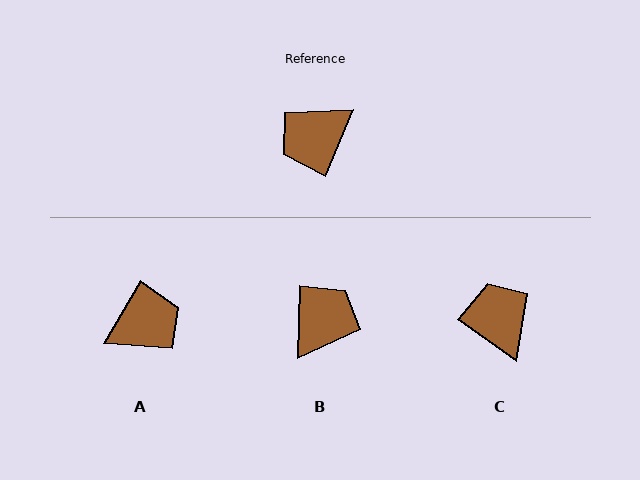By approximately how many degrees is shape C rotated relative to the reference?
Approximately 103 degrees clockwise.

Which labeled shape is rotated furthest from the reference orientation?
A, about 173 degrees away.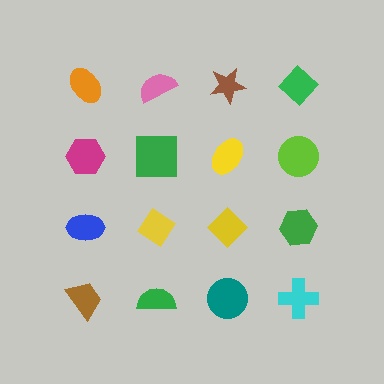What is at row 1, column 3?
A brown star.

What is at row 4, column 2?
A green semicircle.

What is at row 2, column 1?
A magenta hexagon.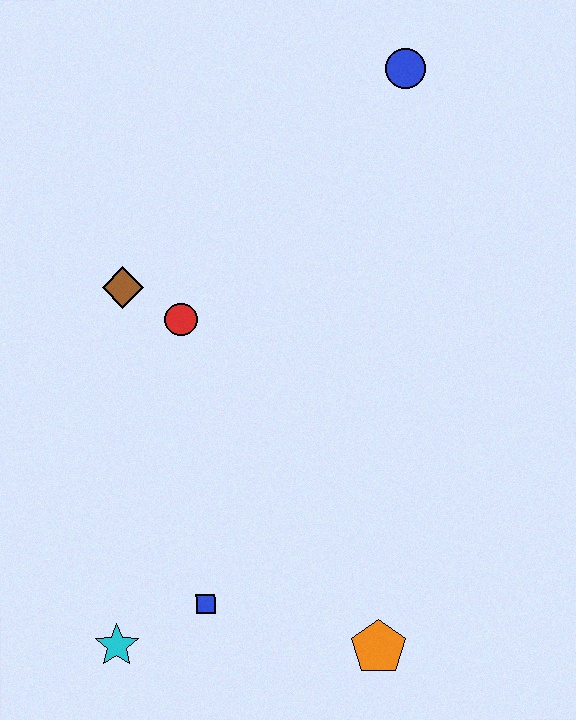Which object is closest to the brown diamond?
The red circle is closest to the brown diamond.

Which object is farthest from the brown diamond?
The orange pentagon is farthest from the brown diamond.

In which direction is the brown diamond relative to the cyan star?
The brown diamond is above the cyan star.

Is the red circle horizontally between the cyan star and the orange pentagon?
Yes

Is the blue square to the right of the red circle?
Yes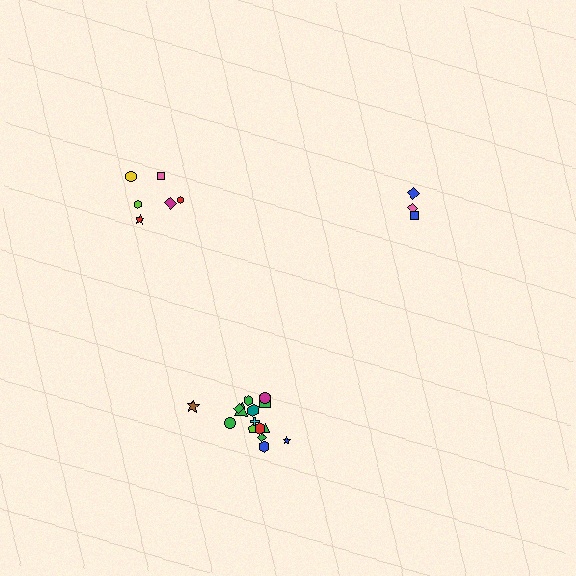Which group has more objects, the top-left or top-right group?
The top-left group.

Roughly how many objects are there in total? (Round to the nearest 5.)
Roughly 25 objects in total.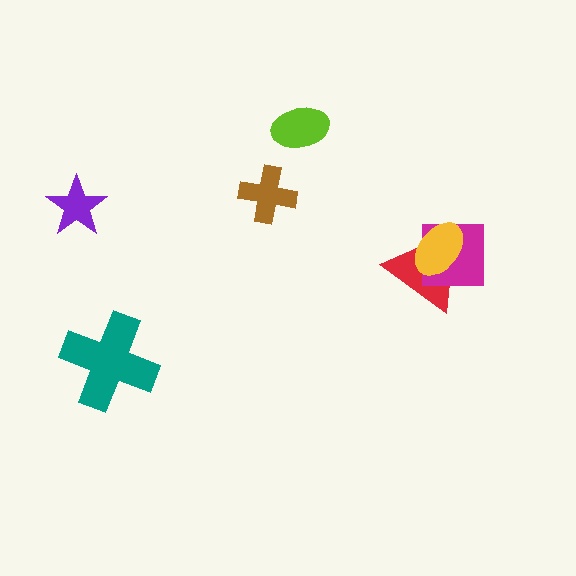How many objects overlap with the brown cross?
0 objects overlap with the brown cross.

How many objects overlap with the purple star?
0 objects overlap with the purple star.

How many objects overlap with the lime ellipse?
0 objects overlap with the lime ellipse.